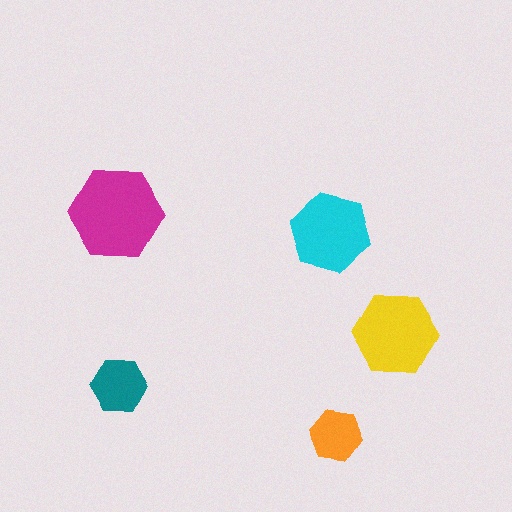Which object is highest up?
The magenta hexagon is topmost.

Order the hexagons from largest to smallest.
the magenta one, the yellow one, the cyan one, the teal one, the orange one.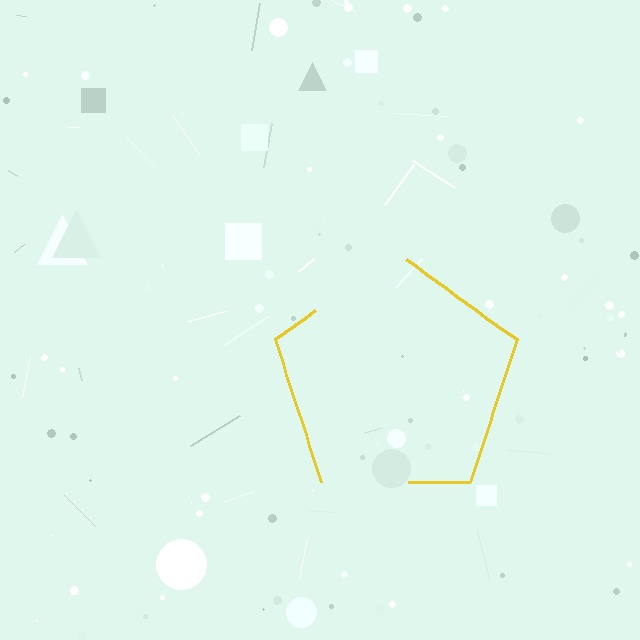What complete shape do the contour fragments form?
The contour fragments form a pentagon.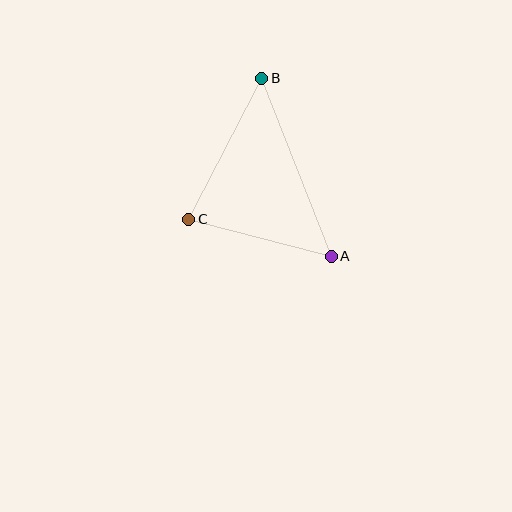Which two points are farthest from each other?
Points A and B are farthest from each other.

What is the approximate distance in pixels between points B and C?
The distance between B and C is approximately 159 pixels.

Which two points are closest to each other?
Points A and C are closest to each other.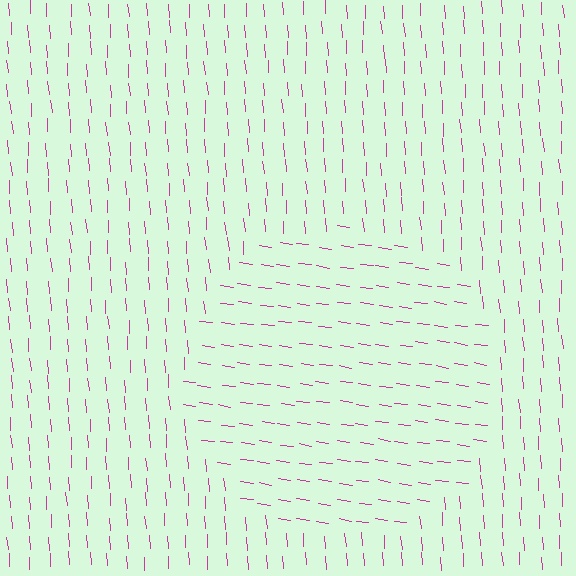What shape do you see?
I see a circle.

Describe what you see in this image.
The image is filled with small magenta line segments. A circle region in the image has lines oriented differently from the surrounding lines, creating a visible texture boundary.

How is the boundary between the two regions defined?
The boundary is defined purely by a change in line orientation (approximately 78 degrees difference). All lines are the same color and thickness.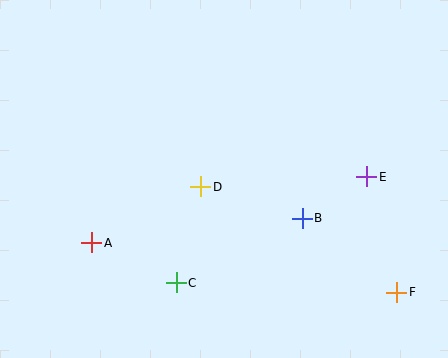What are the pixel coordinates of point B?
Point B is at (302, 218).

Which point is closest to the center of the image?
Point D at (201, 187) is closest to the center.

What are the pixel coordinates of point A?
Point A is at (92, 243).